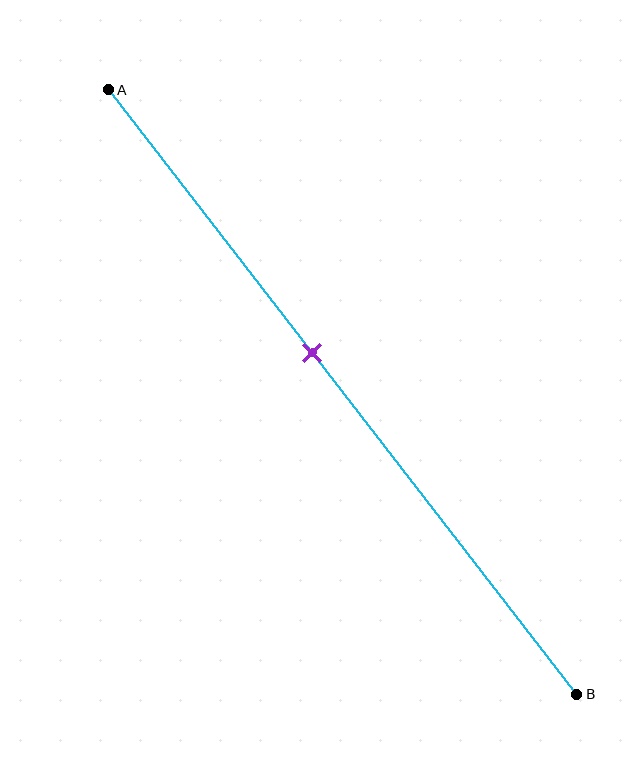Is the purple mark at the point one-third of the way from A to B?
No, the mark is at about 45% from A, not at the 33% one-third point.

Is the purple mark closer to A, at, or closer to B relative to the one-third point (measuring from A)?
The purple mark is closer to point B than the one-third point of segment AB.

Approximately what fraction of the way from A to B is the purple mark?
The purple mark is approximately 45% of the way from A to B.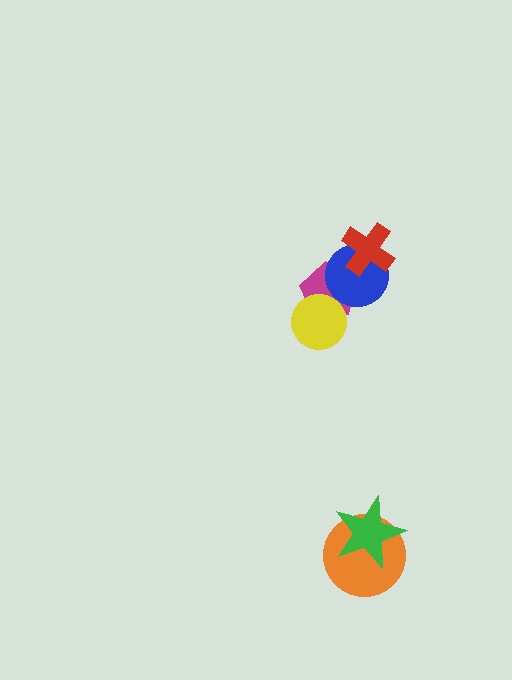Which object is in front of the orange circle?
The green star is in front of the orange circle.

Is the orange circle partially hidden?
Yes, it is partially covered by another shape.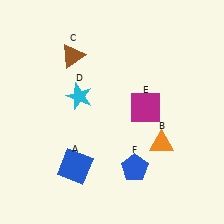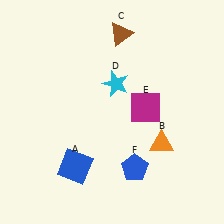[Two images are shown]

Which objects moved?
The objects that moved are: the brown triangle (C), the cyan star (D).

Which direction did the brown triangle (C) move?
The brown triangle (C) moved right.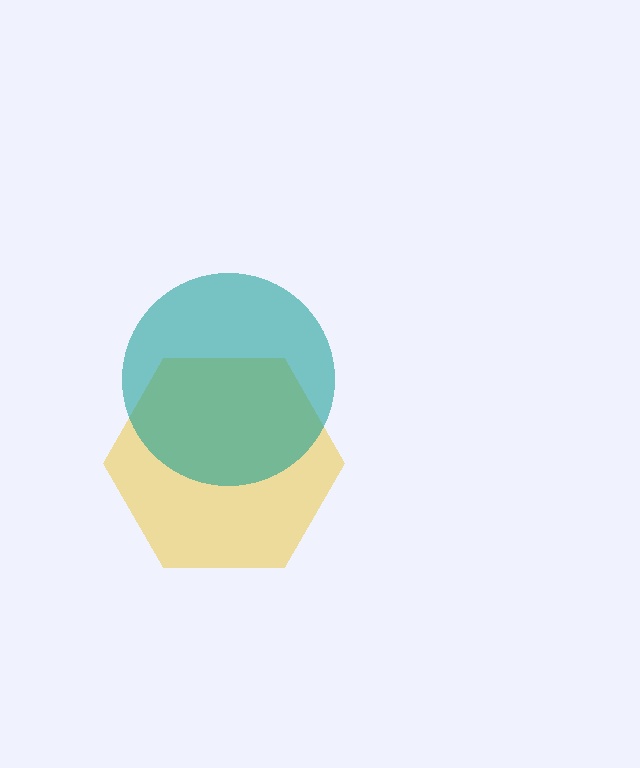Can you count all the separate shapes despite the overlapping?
Yes, there are 2 separate shapes.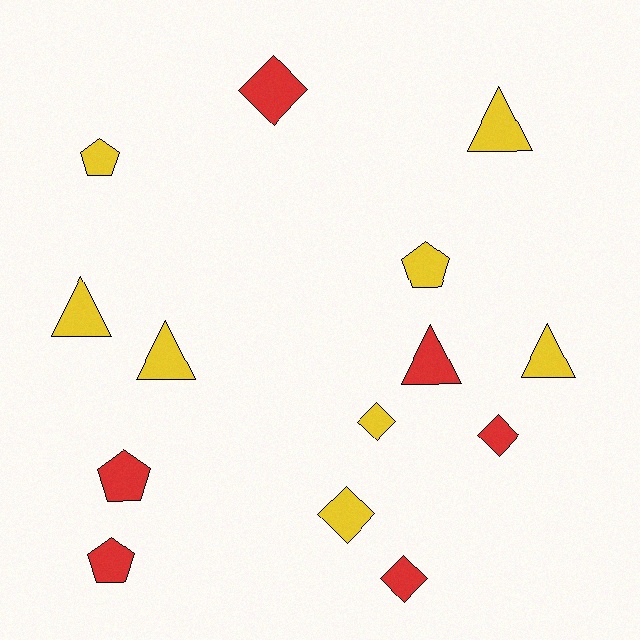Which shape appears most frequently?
Diamond, with 5 objects.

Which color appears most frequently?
Yellow, with 8 objects.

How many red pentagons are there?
There are 2 red pentagons.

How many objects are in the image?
There are 14 objects.